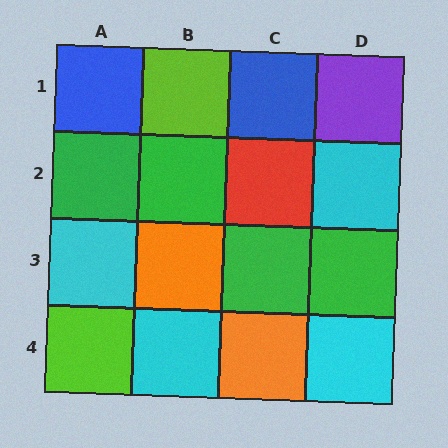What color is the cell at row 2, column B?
Green.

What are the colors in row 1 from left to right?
Blue, lime, blue, purple.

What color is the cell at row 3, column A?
Cyan.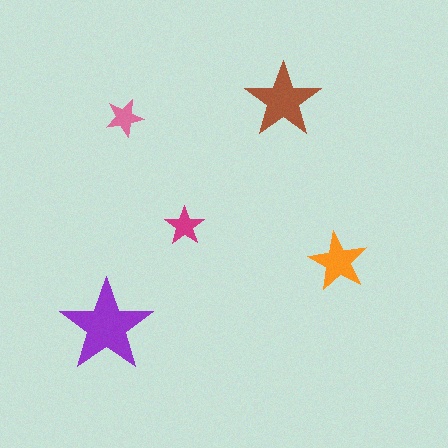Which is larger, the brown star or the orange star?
The brown one.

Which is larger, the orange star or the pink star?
The orange one.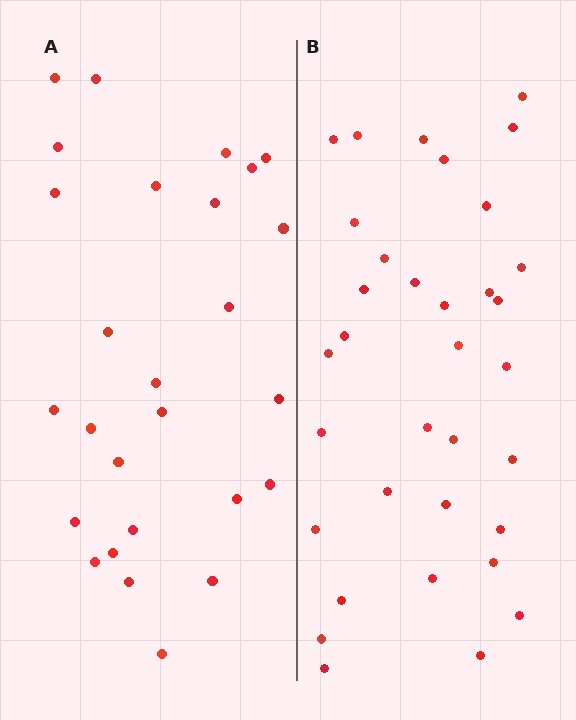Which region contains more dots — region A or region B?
Region B (the right region) has more dots.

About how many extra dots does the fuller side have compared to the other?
Region B has roughly 8 or so more dots than region A.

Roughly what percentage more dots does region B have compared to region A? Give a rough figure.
About 25% more.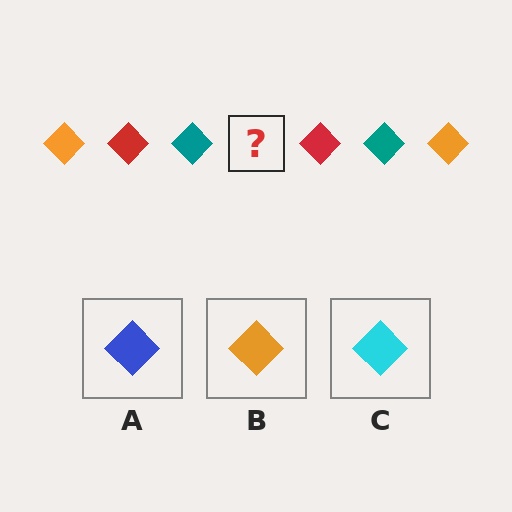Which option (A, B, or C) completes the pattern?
B.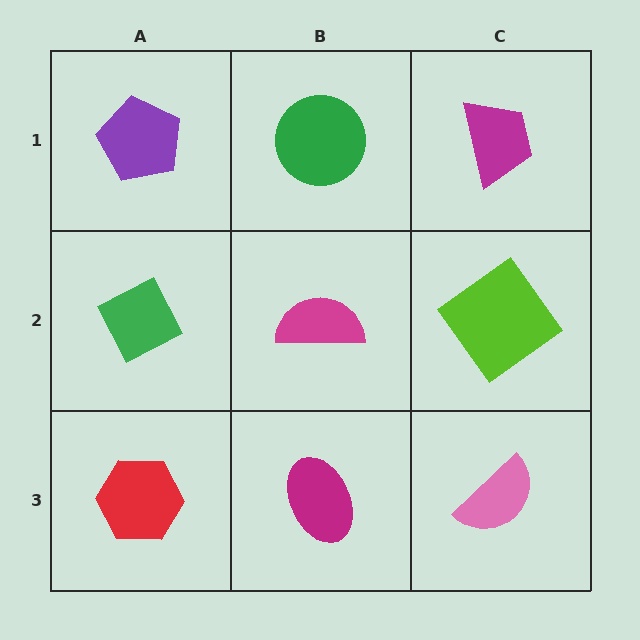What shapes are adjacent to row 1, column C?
A lime diamond (row 2, column C), a green circle (row 1, column B).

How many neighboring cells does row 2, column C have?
3.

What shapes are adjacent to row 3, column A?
A green diamond (row 2, column A), a magenta ellipse (row 3, column B).